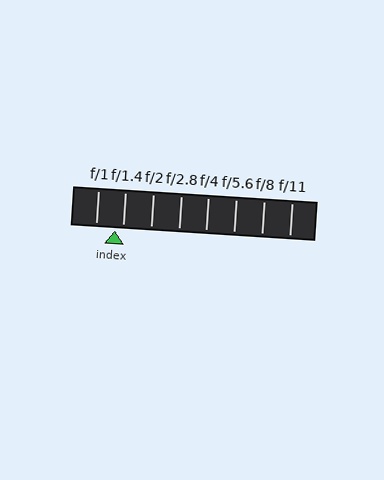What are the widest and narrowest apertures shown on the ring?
The widest aperture shown is f/1 and the narrowest is f/11.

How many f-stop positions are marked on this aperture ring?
There are 8 f-stop positions marked.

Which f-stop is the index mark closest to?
The index mark is closest to f/1.4.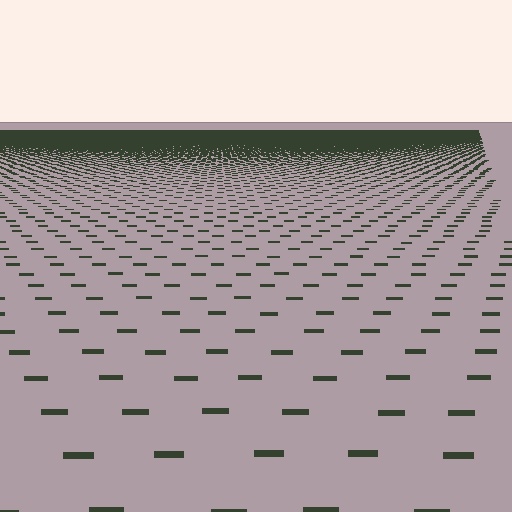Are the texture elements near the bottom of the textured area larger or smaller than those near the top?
Larger. Near the bottom, elements are closer to the viewer and appear at a bigger on-screen size.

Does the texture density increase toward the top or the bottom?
Density increases toward the top.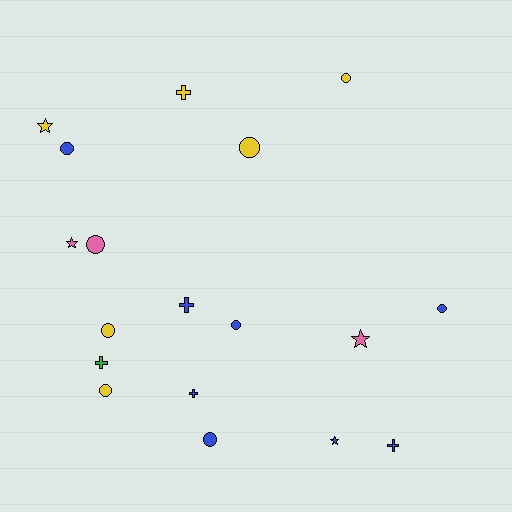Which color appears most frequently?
Blue, with 8 objects.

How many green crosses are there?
There is 1 green cross.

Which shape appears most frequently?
Circle, with 9 objects.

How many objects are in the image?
There are 18 objects.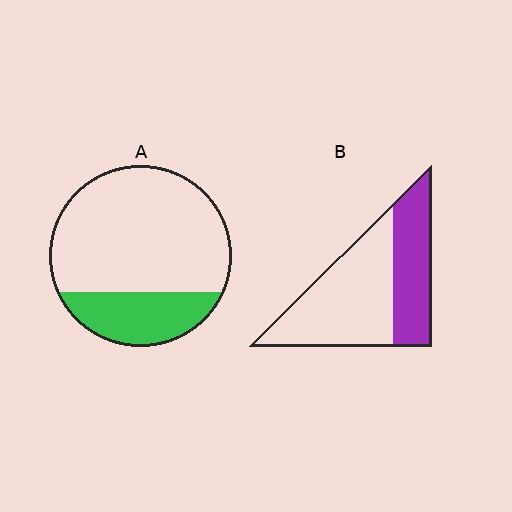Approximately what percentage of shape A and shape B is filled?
A is approximately 25% and B is approximately 40%.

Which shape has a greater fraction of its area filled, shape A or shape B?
Shape B.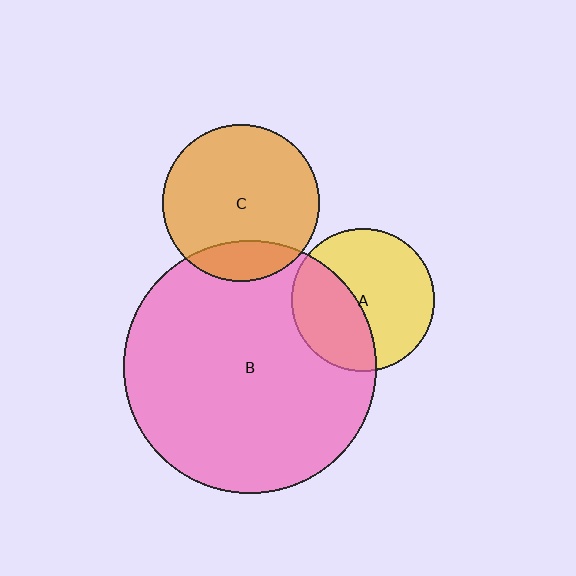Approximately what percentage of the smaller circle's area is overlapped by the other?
Approximately 40%.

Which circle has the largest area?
Circle B (pink).